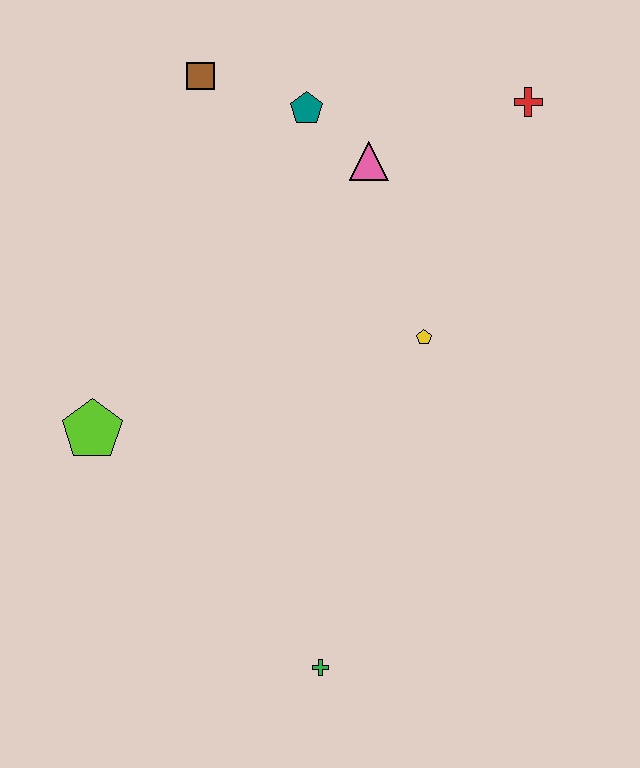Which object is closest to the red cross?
The pink triangle is closest to the red cross.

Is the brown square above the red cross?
Yes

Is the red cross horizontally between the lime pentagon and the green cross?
No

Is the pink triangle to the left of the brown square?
No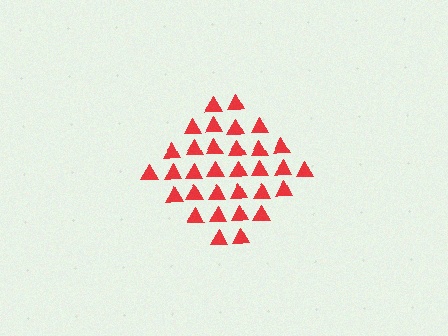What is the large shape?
The large shape is a diamond.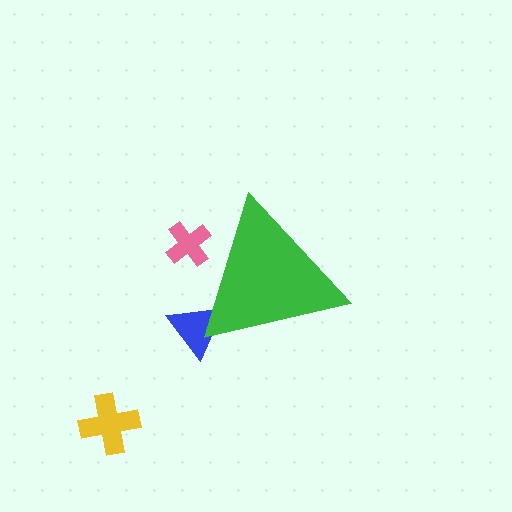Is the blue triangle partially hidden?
Yes, the blue triangle is partially hidden behind the green triangle.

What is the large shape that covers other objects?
A green triangle.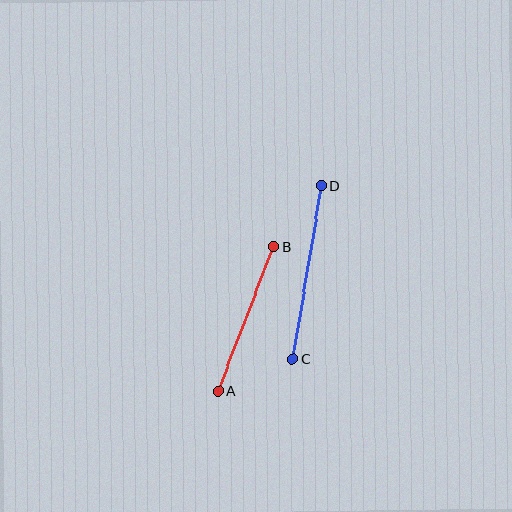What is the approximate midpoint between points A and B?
The midpoint is at approximately (246, 319) pixels.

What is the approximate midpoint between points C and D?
The midpoint is at approximately (307, 273) pixels.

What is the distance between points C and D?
The distance is approximately 176 pixels.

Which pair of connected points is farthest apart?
Points C and D are farthest apart.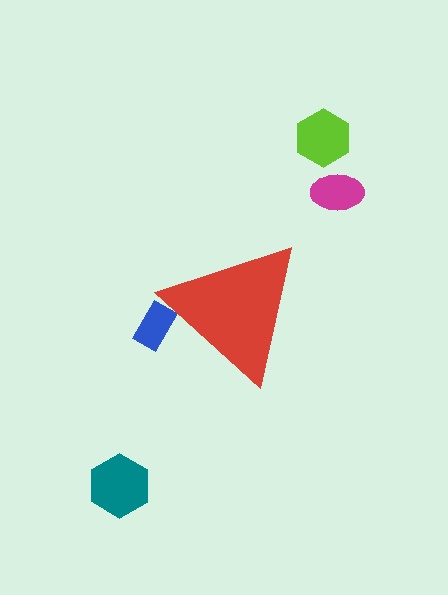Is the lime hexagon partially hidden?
No, the lime hexagon is fully visible.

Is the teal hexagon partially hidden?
No, the teal hexagon is fully visible.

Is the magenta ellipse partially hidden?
No, the magenta ellipse is fully visible.